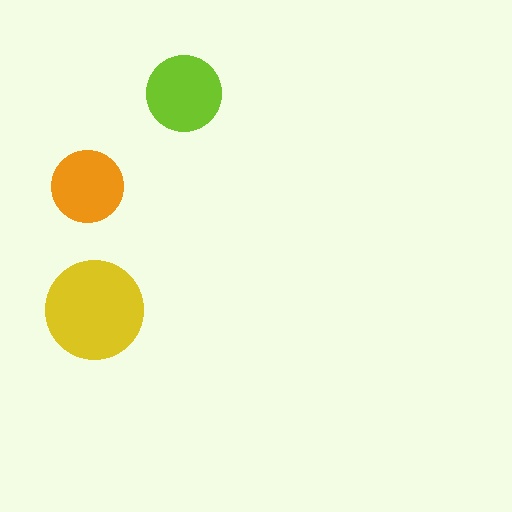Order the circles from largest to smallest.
the yellow one, the lime one, the orange one.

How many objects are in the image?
There are 3 objects in the image.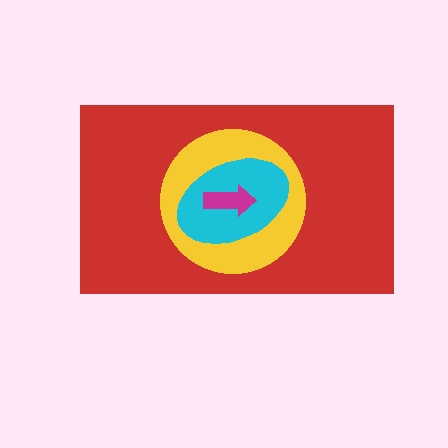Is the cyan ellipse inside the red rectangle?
Yes.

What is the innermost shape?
The magenta arrow.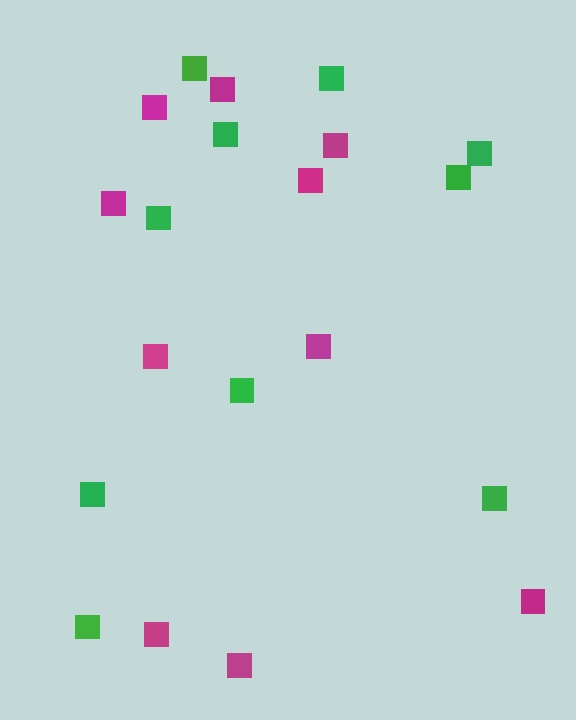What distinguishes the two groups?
There are 2 groups: one group of magenta squares (10) and one group of green squares (10).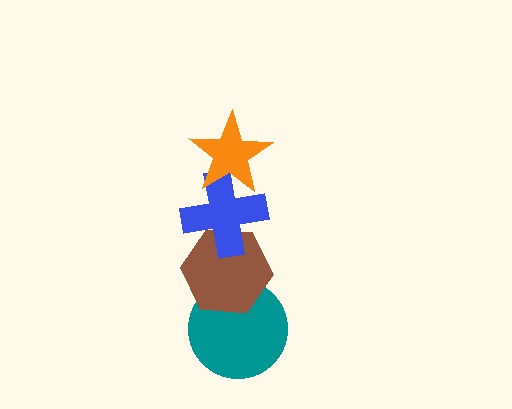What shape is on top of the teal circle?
The brown hexagon is on top of the teal circle.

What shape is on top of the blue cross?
The orange star is on top of the blue cross.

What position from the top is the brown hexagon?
The brown hexagon is 3rd from the top.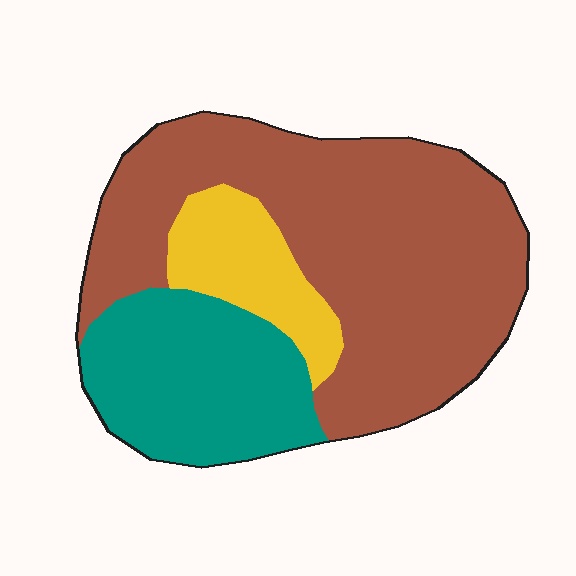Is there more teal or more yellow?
Teal.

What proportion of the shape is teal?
Teal covers 26% of the shape.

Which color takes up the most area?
Brown, at roughly 60%.